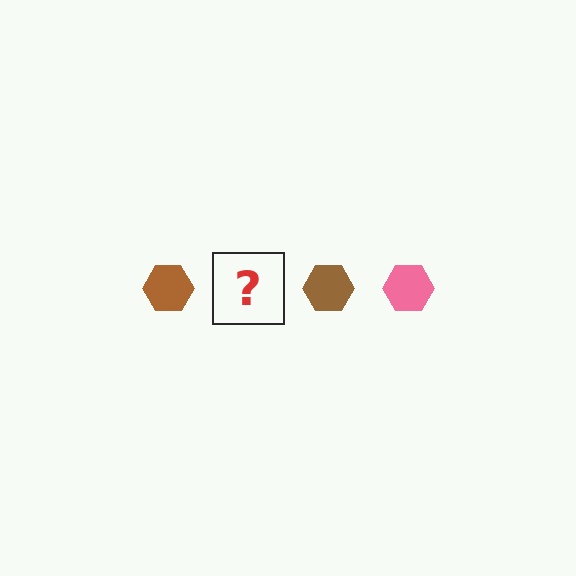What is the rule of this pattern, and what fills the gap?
The rule is that the pattern cycles through brown, pink hexagons. The gap should be filled with a pink hexagon.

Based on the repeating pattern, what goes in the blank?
The blank should be a pink hexagon.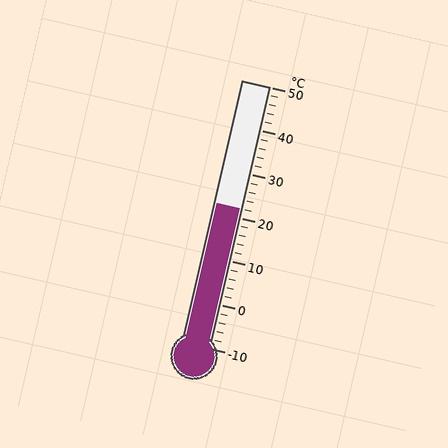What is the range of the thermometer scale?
The thermometer scale ranges from -10°C to 50°C.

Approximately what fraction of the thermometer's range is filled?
The thermometer is filled to approximately 55% of its range.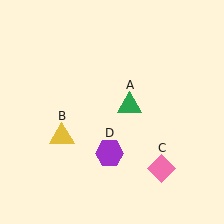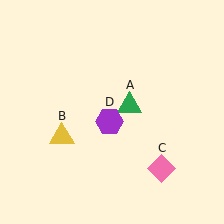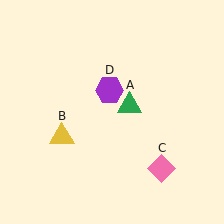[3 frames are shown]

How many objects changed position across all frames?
1 object changed position: purple hexagon (object D).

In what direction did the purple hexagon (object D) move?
The purple hexagon (object D) moved up.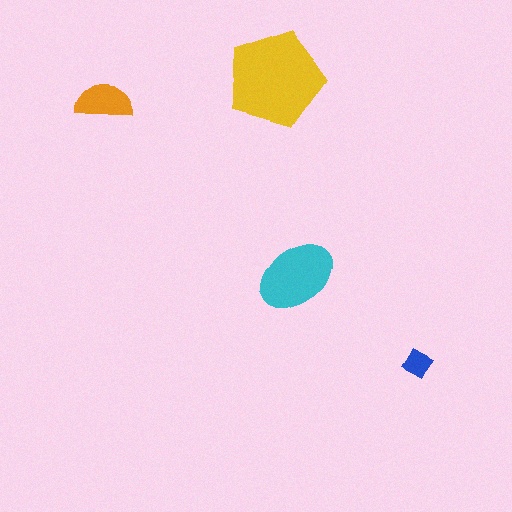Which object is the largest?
The yellow pentagon.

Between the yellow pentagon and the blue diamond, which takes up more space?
The yellow pentagon.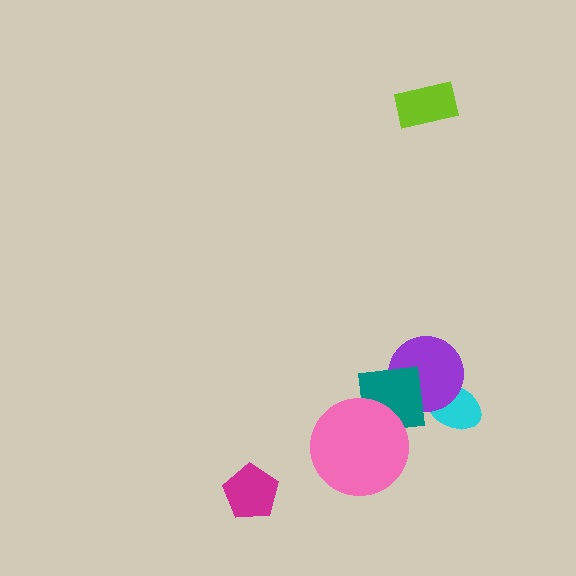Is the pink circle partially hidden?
No, no other shape covers it.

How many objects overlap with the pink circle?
1 object overlaps with the pink circle.